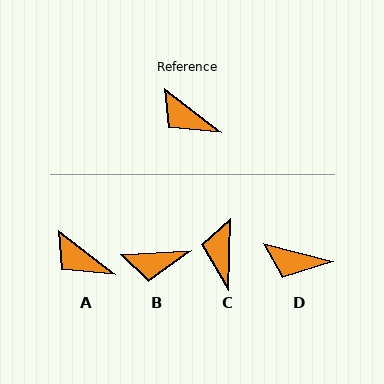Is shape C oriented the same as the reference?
No, it is off by about 54 degrees.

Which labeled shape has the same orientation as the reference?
A.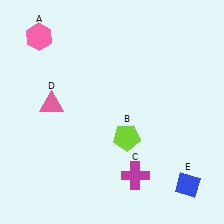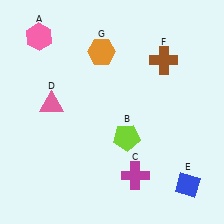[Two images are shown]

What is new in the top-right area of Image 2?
A brown cross (F) was added in the top-right area of Image 2.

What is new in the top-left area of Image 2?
An orange hexagon (G) was added in the top-left area of Image 2.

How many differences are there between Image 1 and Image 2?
There are 2 differences between the two images.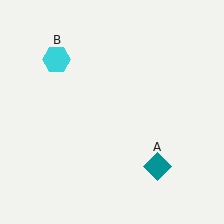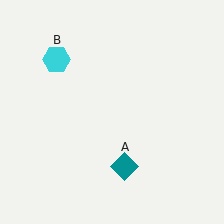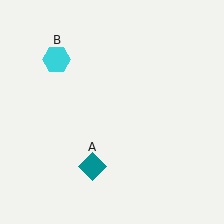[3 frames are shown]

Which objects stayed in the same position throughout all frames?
Cyan hexagon (object B) remained stationary.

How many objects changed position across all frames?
1 object changed position: teal diamond (object A).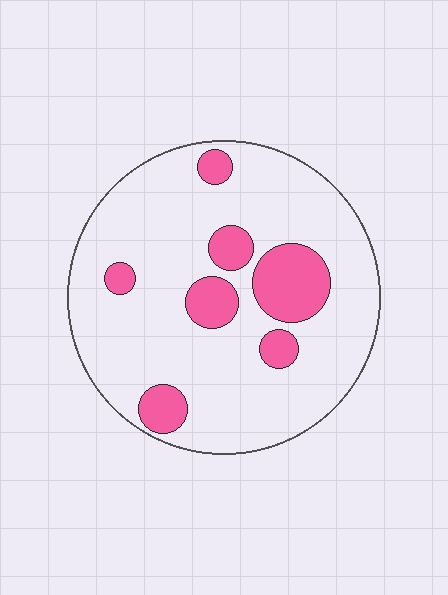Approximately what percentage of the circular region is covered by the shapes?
Approximately 20%.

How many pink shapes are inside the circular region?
7.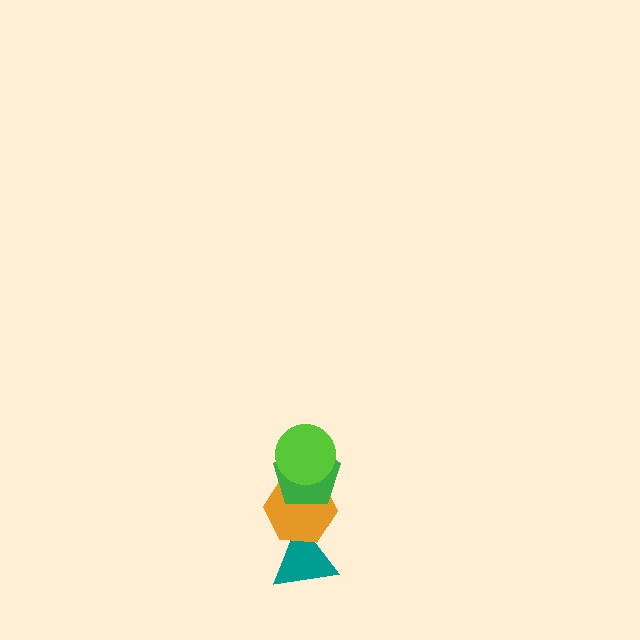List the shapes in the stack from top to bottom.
From top to bottom: the lime circle, the green pentagon, the orange hexagon, the teal triangle.